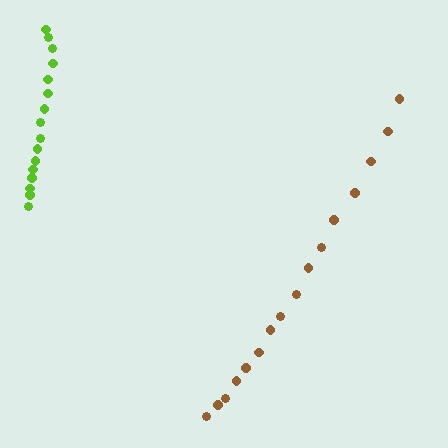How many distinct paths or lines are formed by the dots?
There are 2 distinct paths.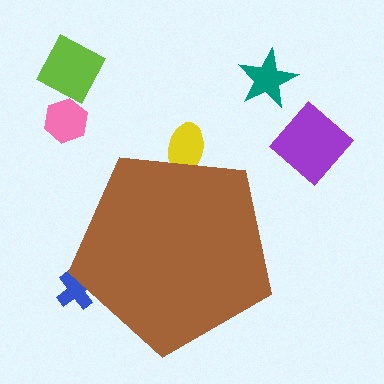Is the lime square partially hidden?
No, the lime square is fully visible.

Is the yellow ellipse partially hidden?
Yes, the yellow ellipse is partially hidden behind the brown pentagon.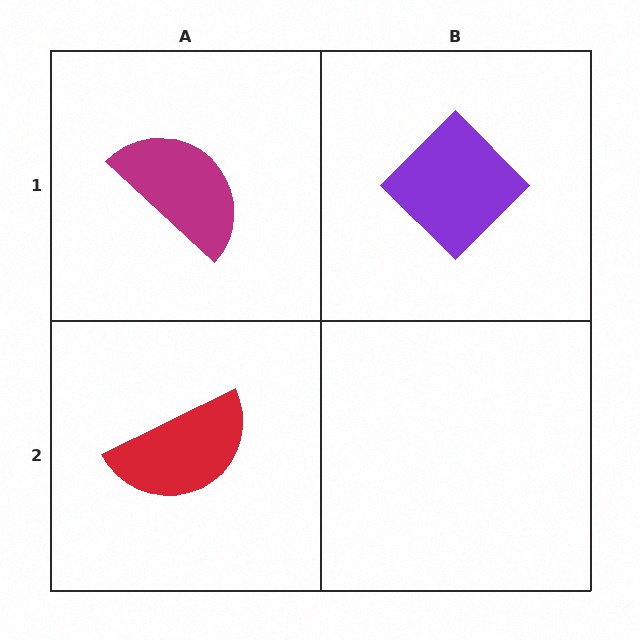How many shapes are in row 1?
2 shapes.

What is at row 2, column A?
A red semicircle.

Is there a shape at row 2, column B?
No, that cell is empty.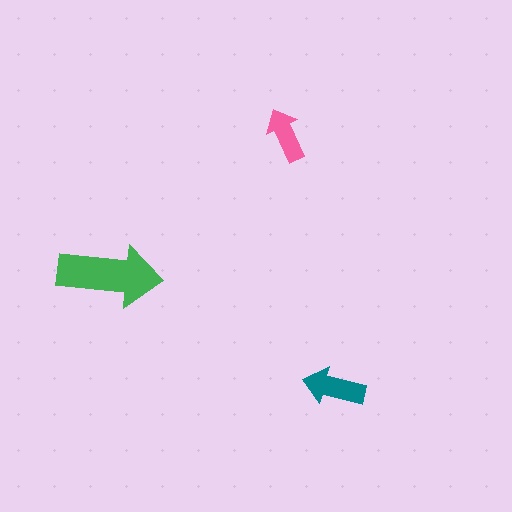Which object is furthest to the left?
The green arrow is leftmost.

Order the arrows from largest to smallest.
the green one, the teal one, the pink one.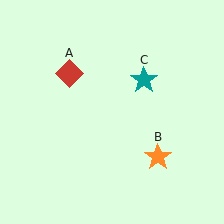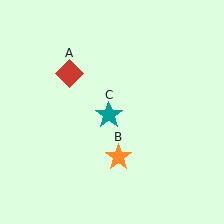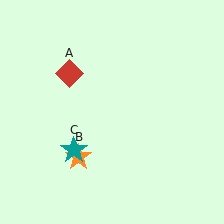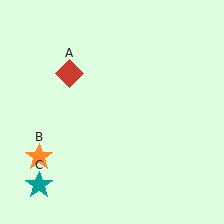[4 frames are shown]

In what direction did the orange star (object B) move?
The orange star (object B) moved left.